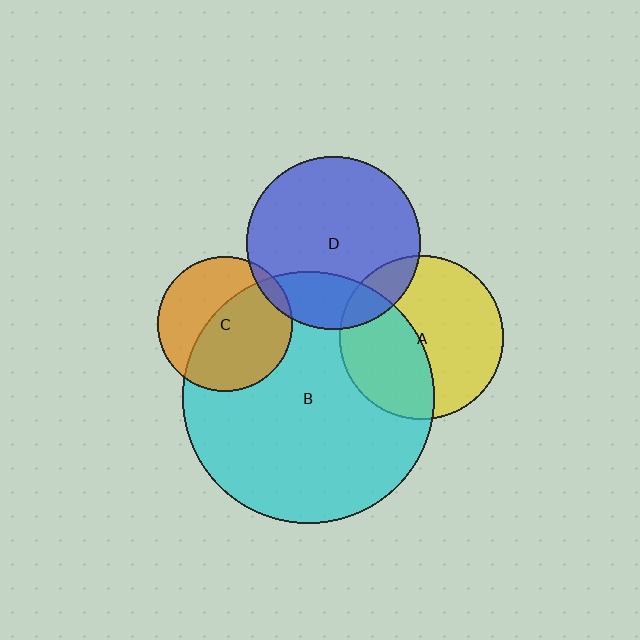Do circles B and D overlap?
Yes.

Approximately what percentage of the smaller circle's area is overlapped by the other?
Approximately 25%.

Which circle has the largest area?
Circle B (cyan).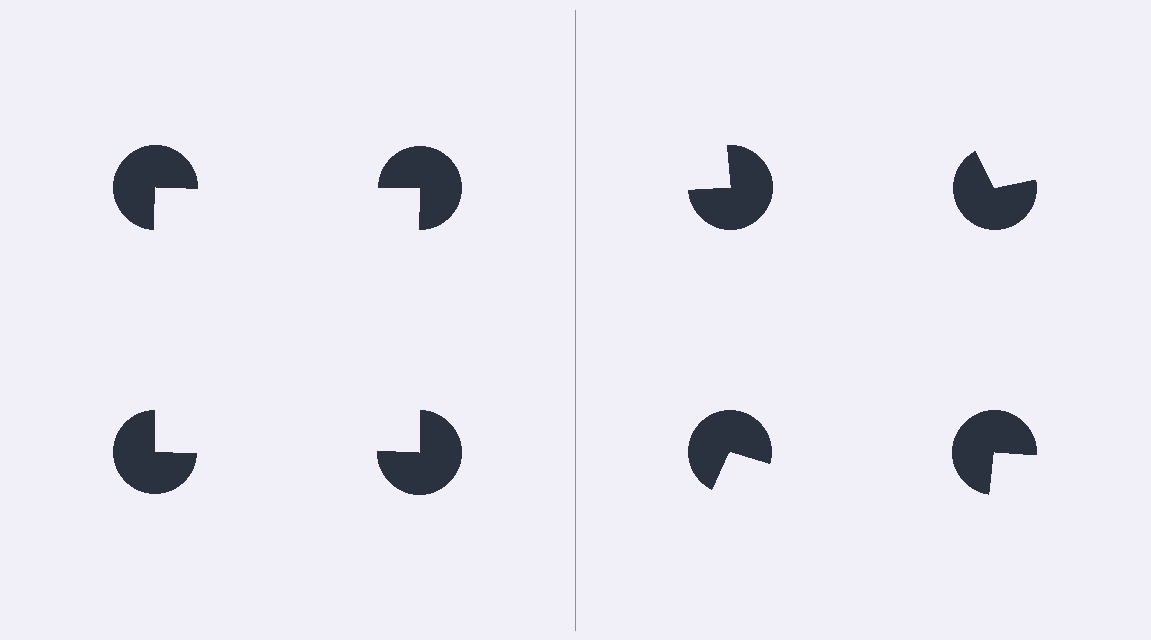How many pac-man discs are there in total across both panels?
8 — 4 on each side.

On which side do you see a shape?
An illusory square appears on the left side. On the right side the wedge cuts are rotated, so no coherent shape forms.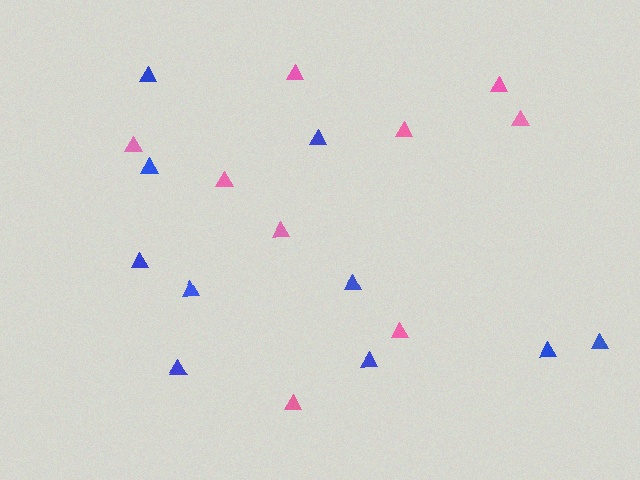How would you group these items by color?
There are 2 groups: one group of pink triangles (9) and one group of blue triangles (10).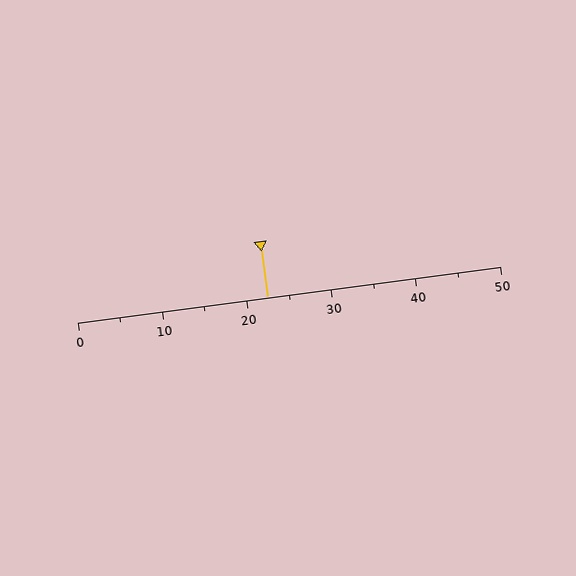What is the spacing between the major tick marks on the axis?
The major ticks are spaced 10 apart.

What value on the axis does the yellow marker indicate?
The marker indicates approximately 22.5.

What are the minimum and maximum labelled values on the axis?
The axis runs from 0 to 50.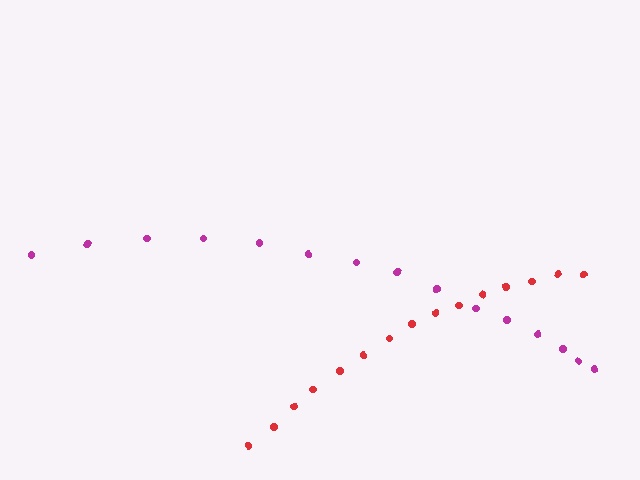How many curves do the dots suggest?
There are 2 distinct paths.